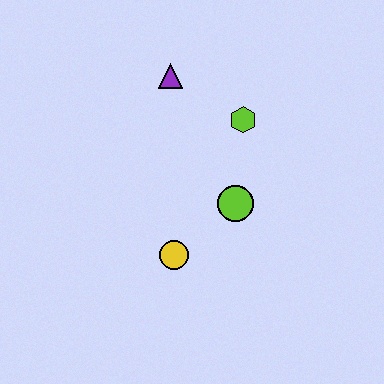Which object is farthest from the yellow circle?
The purple triangle is farthest from the yellow circle.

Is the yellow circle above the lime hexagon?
No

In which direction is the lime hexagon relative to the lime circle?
The lime hexagon is above the lime circle.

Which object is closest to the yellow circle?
The lime circle is closest to the yellow circle.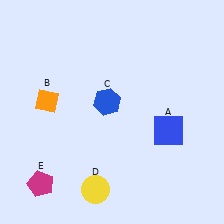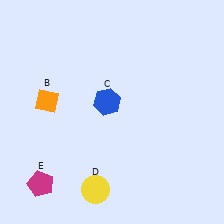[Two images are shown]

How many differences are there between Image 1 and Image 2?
There is 1 difference between the two images.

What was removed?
The blue square (A) was removed in Image 2.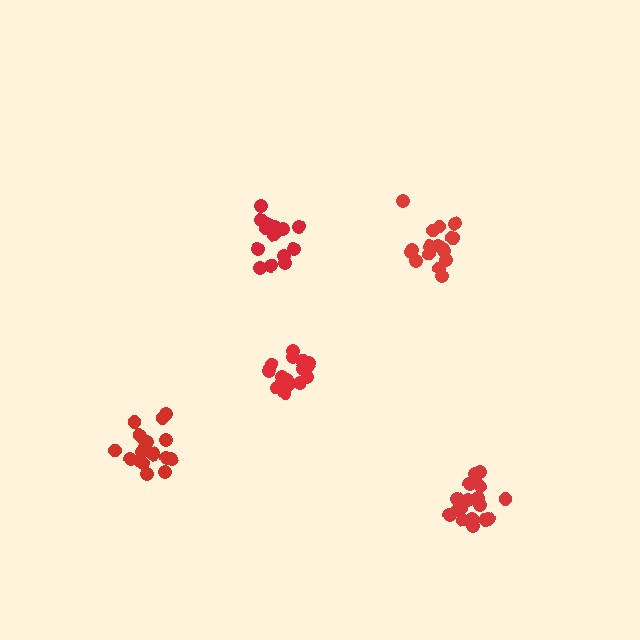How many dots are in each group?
Group 1: 15 dots, Group 2: 19 dots, Group 3: 17 dots, Group 4: 18 dots, Group 5: 15 dots (84 total).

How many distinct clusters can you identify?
There are 5 distinct clusters.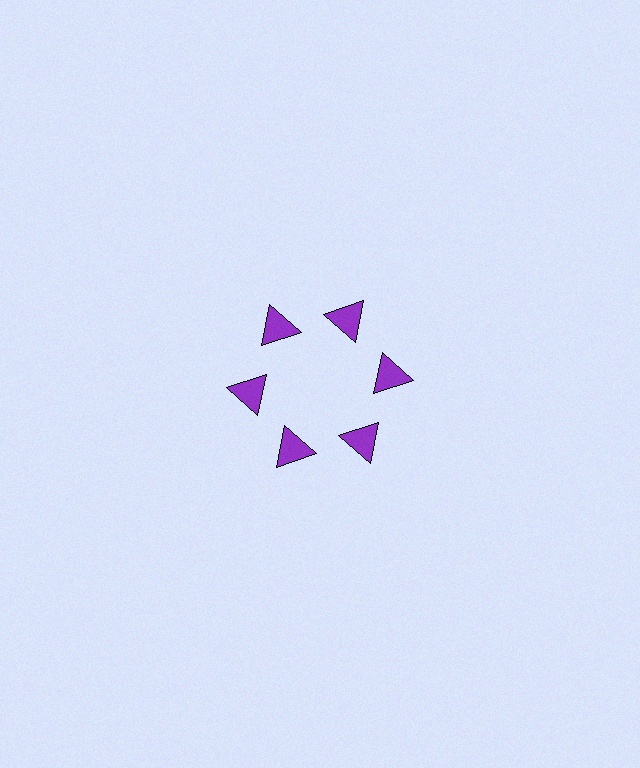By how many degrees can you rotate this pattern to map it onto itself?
The pattern maps onto itself every 60 degrees of rotation.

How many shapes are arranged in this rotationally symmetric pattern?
There are 6 shapes, arranged in 6 groups of 1.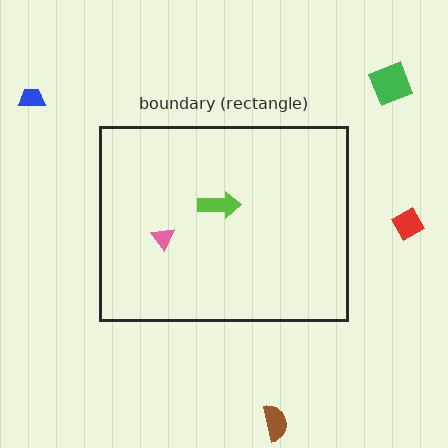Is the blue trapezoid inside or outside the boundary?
Outside.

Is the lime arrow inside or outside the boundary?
Inside.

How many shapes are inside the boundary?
2 inside, 4 outside.